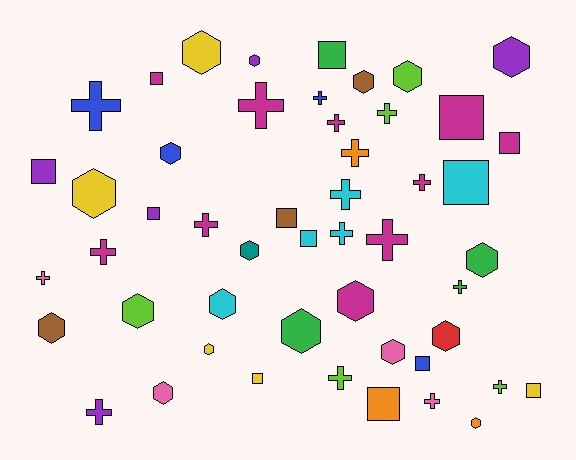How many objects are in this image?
There are 50 objects.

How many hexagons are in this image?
There are 19 hexagons.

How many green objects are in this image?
There are 4 green objects.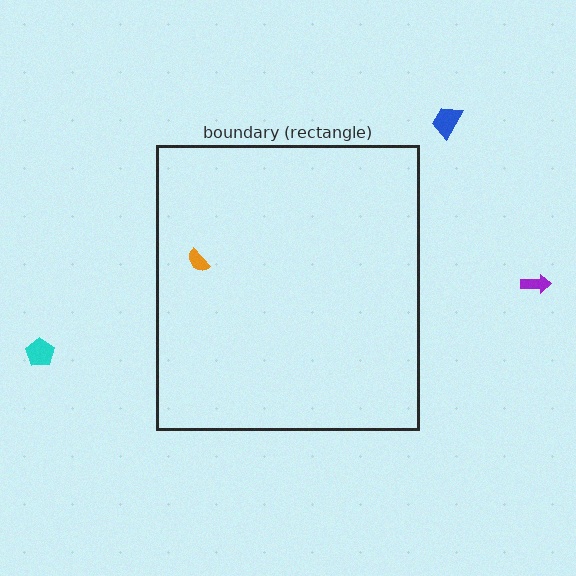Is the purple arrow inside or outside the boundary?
Outside.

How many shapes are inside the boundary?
1 inside, 3 outside.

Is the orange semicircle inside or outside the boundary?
Inside.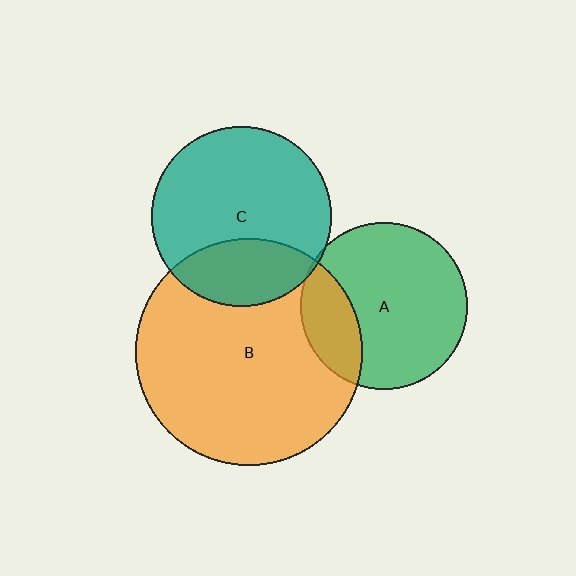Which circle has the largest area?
Circle B (orange).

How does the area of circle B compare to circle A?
Approximately 1.8 times.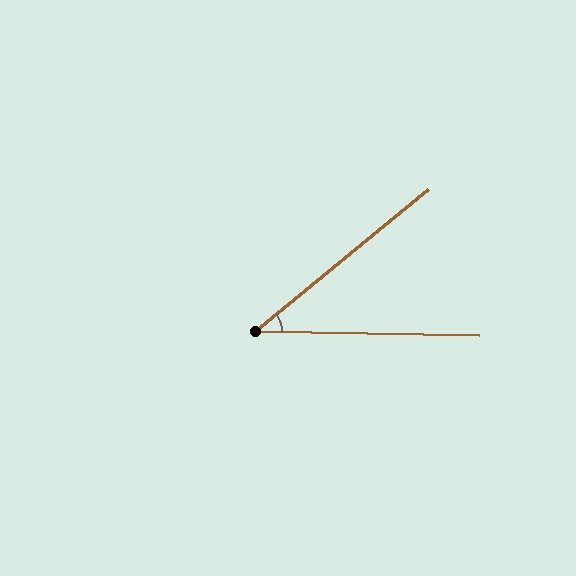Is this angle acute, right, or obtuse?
It is acute.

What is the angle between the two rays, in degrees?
Approximately 40 degrees.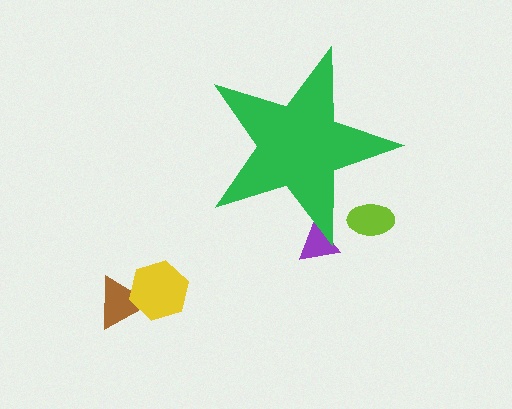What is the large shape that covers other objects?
A green star.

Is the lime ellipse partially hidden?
Yes, the lime ellipse is partially hidden behind the green star.